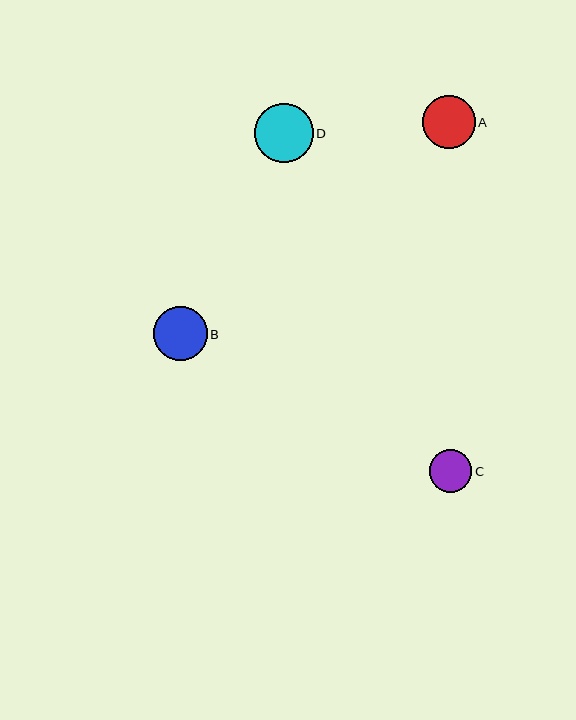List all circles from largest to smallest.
From largest to smallest: D, B, A, C.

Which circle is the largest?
Circle D is the largest with a size of approximately 59 pixels.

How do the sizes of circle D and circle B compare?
Circle D and circle B are approximately the same size.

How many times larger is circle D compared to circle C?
Circle D is approximately 1.4 times the size of circle C.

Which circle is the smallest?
Circle C is the smallest with a size of approximately 42 pixels.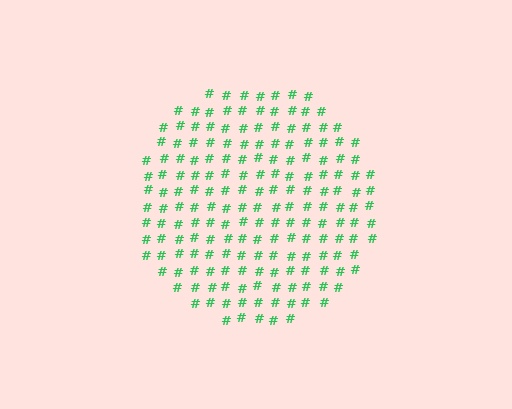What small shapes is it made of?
It is made of small hash symbols.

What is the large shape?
The large shape is a circle.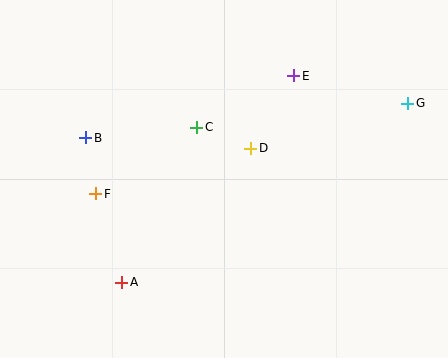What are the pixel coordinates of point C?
Point C is at (197, 127).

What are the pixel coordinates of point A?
Point A is at (122, 282).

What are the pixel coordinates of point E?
Point E is at (294, 76).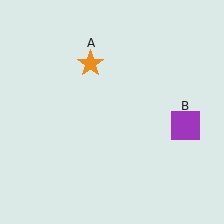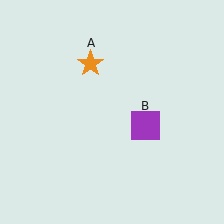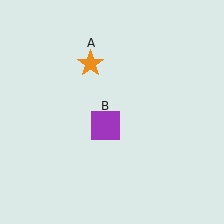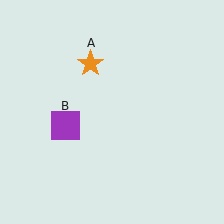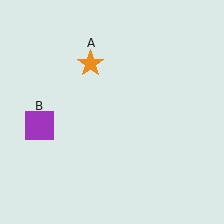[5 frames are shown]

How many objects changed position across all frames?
1 object changed position: purple square (object B).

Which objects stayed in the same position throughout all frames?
Orange star (object A) remained stationary.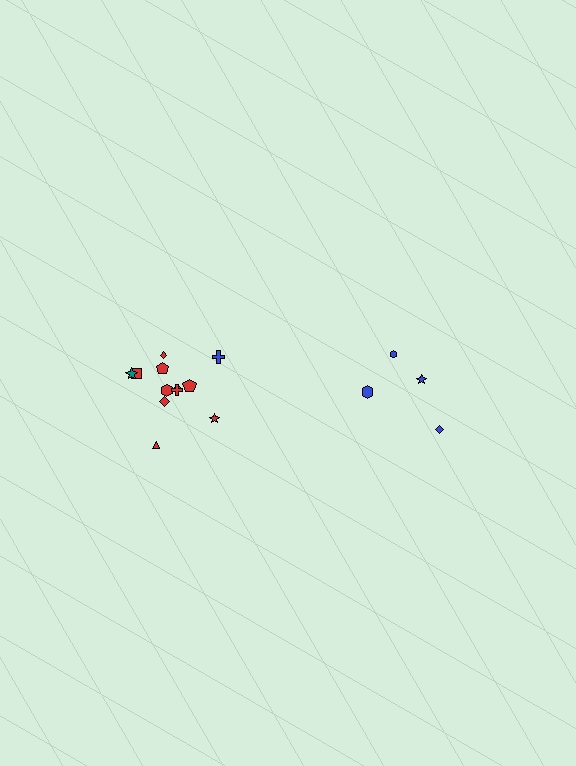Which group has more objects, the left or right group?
The left group.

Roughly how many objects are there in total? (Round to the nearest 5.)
Roughly 15 objects in total.